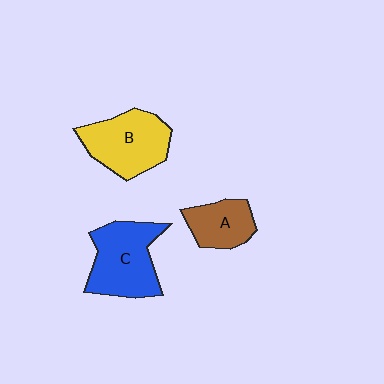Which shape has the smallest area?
Shape A (brown).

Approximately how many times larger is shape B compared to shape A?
Approximately 1.6 times.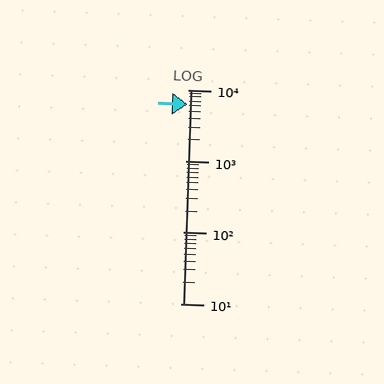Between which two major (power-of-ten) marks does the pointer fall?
The pointer is between 1000 and 10000.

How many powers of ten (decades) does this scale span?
The scale spans 3 decades, from 10 to 10000.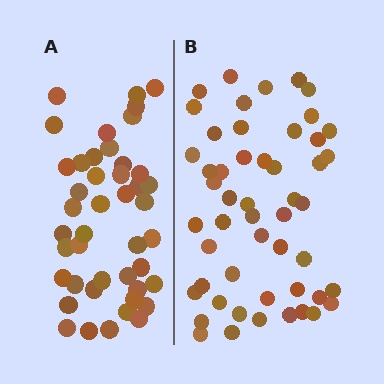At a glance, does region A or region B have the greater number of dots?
Region B (the right region) has more dots.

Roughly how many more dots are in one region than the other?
Region B has roughly 8 or so more dots than region A.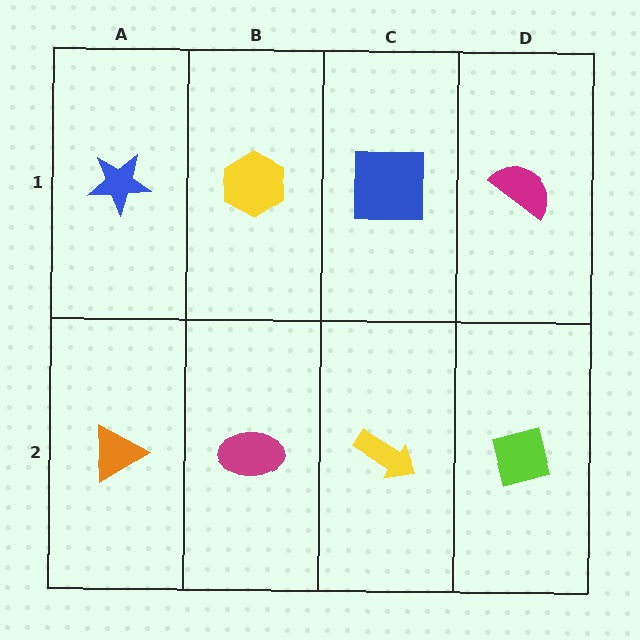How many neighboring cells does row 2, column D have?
2.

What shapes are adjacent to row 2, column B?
A yellow hexagon (row 1, column B), an orange triangle (row 2, column A), a yellow arrow (row 2, column C).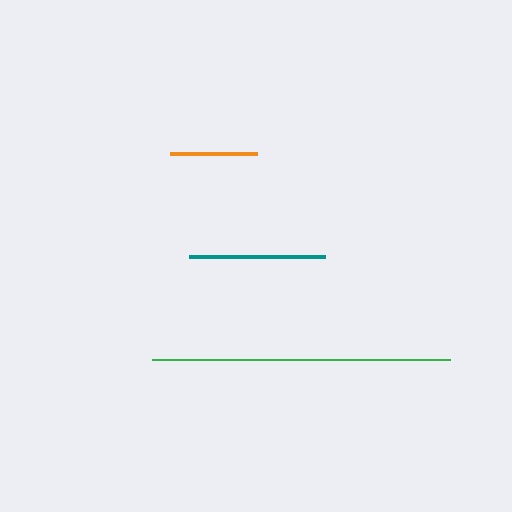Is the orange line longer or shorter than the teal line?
The teal line is longer than the orange line.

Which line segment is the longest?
The green line is the longest at approximately 298 pixels.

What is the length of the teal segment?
The teal segment is approximately 136 pixels long.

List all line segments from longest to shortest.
From longest to shortest: green, teal, orange.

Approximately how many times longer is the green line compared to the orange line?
The green line is approximately 3.4 times the length of the orange line.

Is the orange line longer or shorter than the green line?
The green line is longer than the orange line.